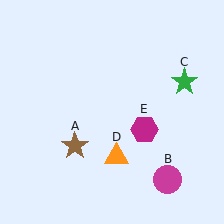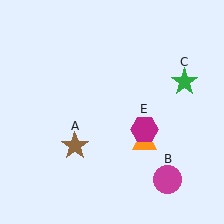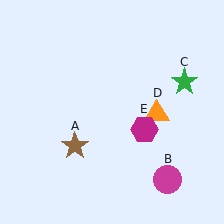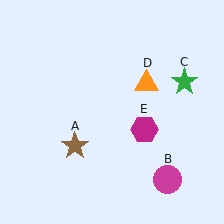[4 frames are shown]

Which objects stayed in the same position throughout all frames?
Brown star (object A) and magenta circle (object B) and green star (object C) and magenta hexagon (object E) remained stationary.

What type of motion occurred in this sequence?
The orange triangle (object D) rotated counterclockwise around the center of the scene.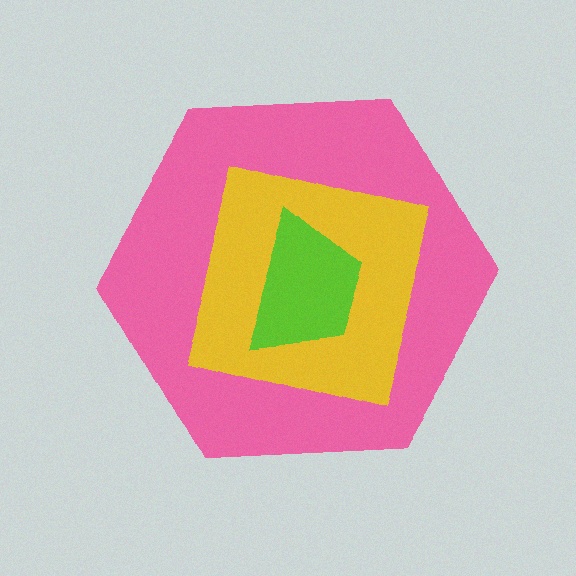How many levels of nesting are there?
3.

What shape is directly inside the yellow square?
The lime trapezoid.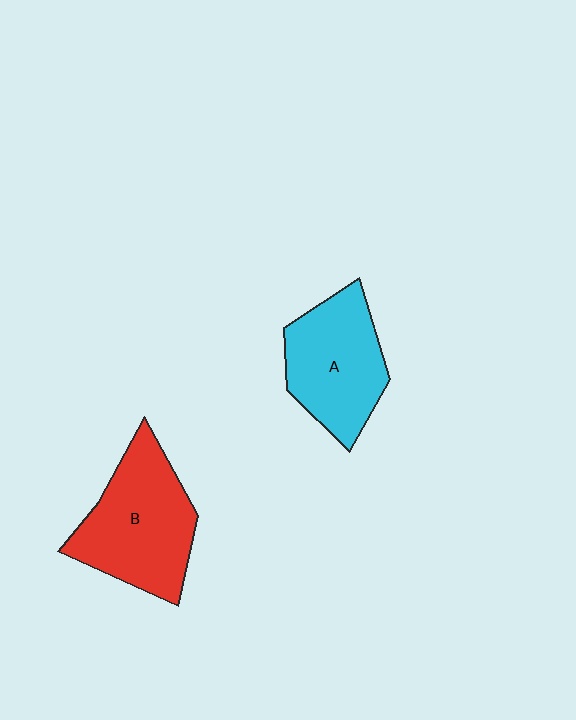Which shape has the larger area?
Shape B (red).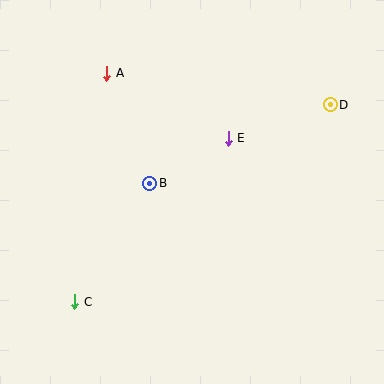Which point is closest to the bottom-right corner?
Point D is closest to the bottom-right corner.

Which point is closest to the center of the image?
Point B at (150, 183) is closest to the center.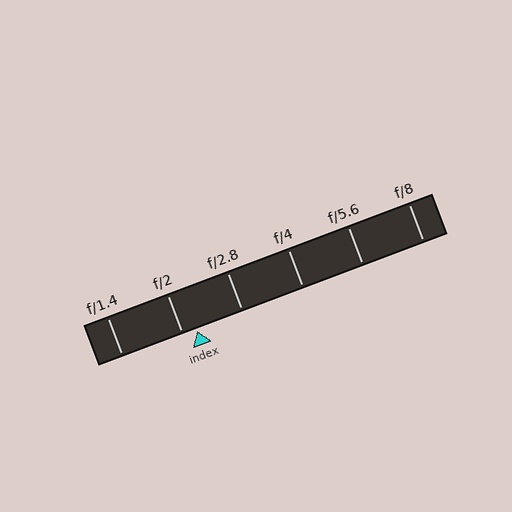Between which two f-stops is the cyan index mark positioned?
The index mark is between f/2 and f/2.8.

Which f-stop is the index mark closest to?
The index mark is closest to f/2.